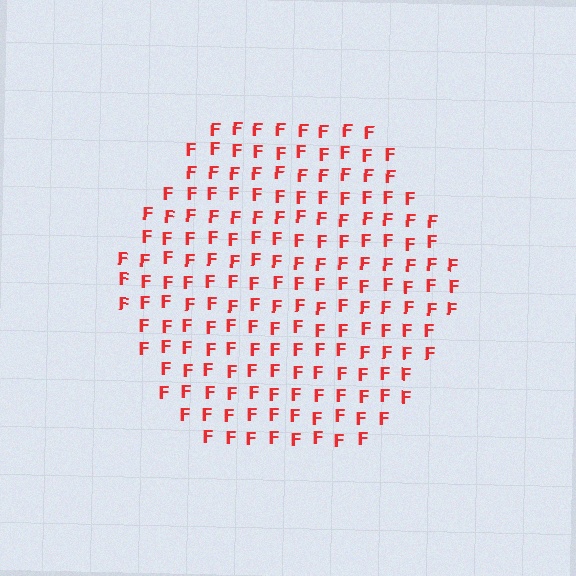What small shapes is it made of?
It is made of small letter F's.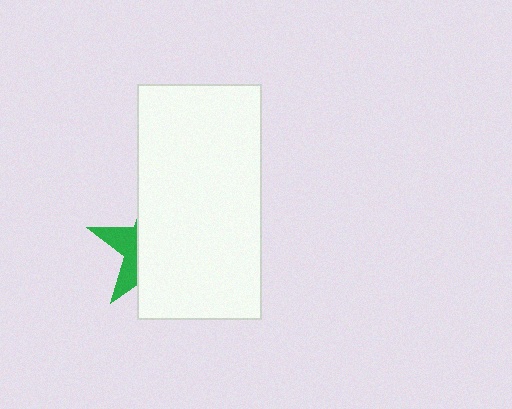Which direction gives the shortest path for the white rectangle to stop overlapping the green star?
Moving right gives the shortest separation.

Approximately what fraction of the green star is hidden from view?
Roughly 70% of the green star is hidden behind the white rectangle.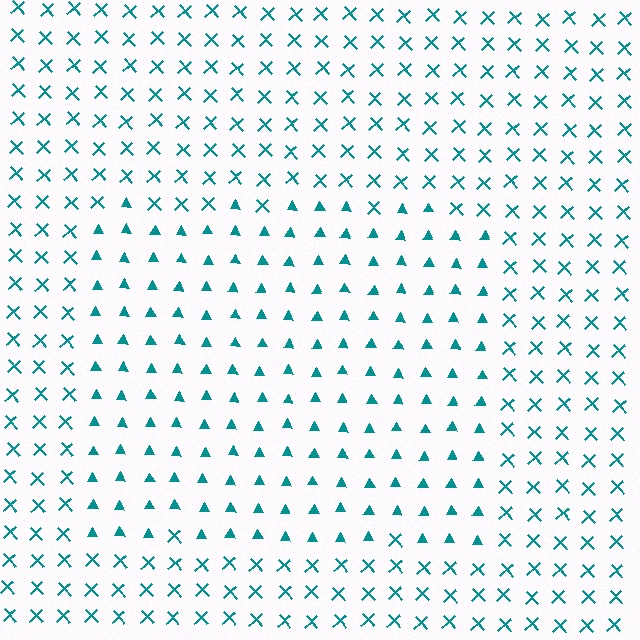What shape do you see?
I see a rectangle.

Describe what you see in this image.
The image is filled with small teal elements arranged in a uniform grid. A rectangle-shaped region contains triangles, while the surrounding area contains X marks. The boundary is defined purely by the change in element shape.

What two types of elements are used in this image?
The image uses triangles inside the rectangle region and X marks outside it.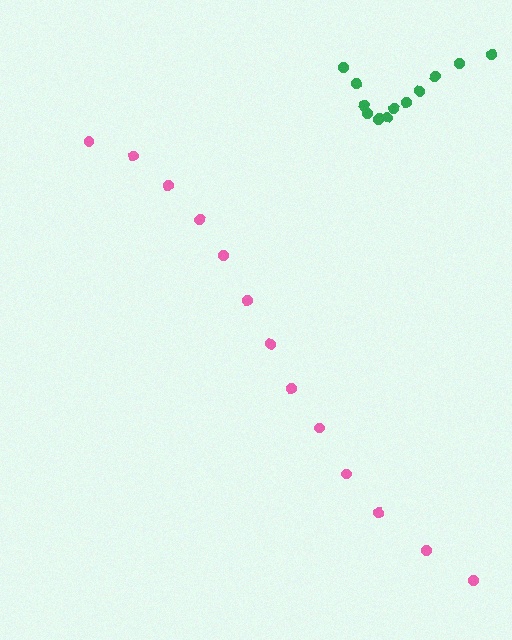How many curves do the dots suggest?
There are 2 distinct paths.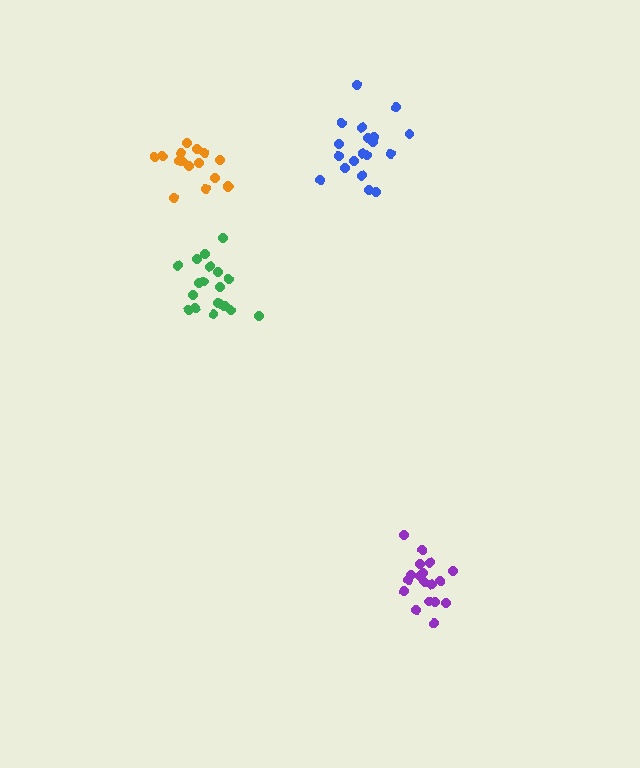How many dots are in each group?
Group 1: 20 dots, Group 2: 18 dots, Group 3: 19 dots, Group 4: 17 dots (74 total).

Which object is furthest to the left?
The orange cluster is leftmost.